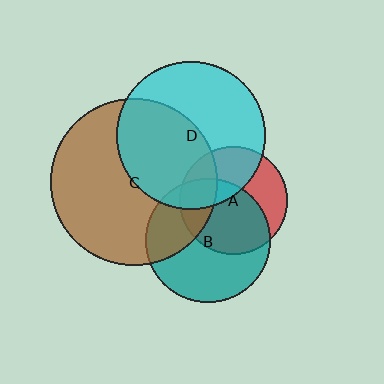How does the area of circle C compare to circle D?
Approximately 1.3 times.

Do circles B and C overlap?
Yes.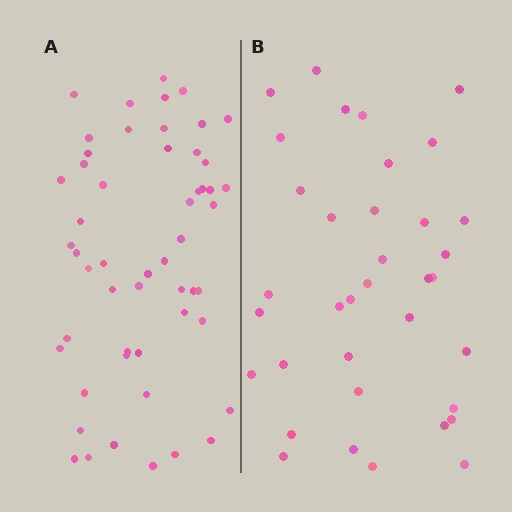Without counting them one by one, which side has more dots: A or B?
Region A (the left region) has more dots.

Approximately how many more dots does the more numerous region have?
Region A has approximately 15 more dots than region B.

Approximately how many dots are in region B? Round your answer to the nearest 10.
About 40 dots. (The exact count is 36, which rounds to 40.)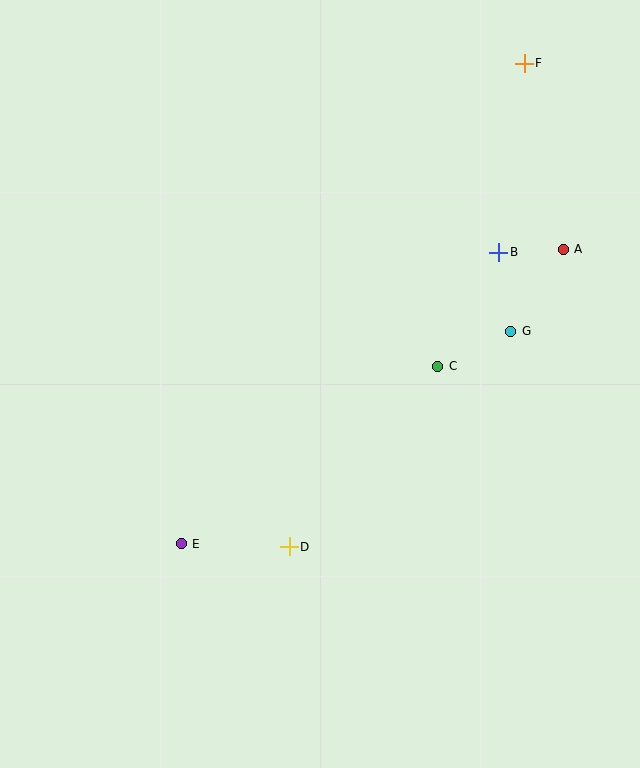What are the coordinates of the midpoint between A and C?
The midpoint between A and C is at (500, 308).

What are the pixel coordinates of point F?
Point F is at (524, 63).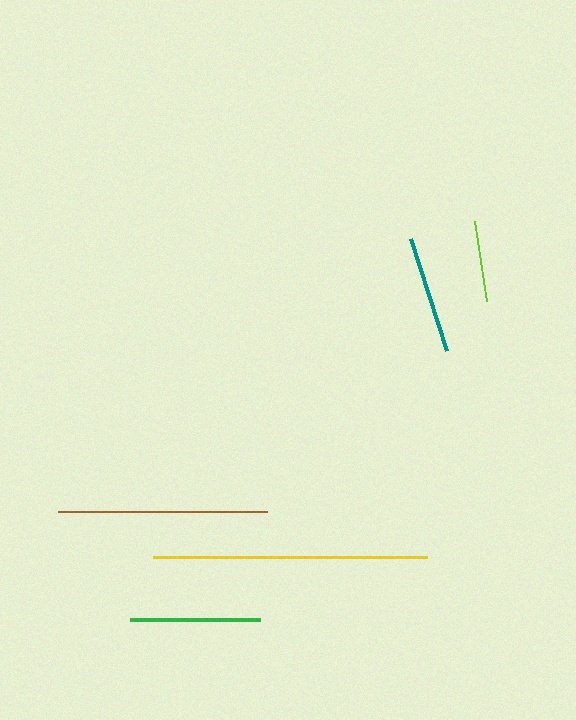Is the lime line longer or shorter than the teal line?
The teal line is longer than the lime line.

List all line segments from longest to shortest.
From longest to shortest: yellow, brown, green, teal, lime.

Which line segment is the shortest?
The lime line is the shortest at approximately 81 pixels.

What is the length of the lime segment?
The lime segment is approximately 81 pixels long.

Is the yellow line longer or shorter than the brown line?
The yellow line is longer than the brown line.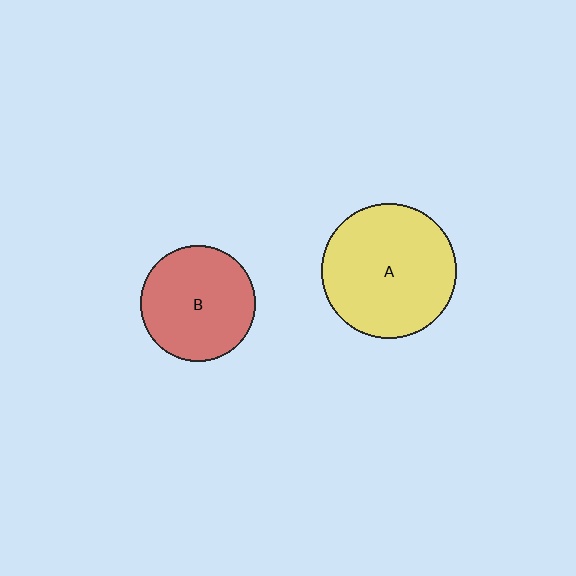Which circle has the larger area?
Circle A (yellow).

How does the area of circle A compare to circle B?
Approximately 1.4 times.